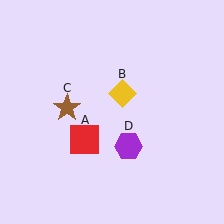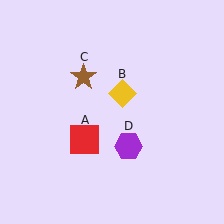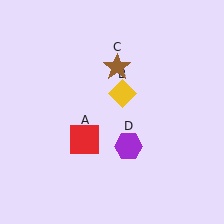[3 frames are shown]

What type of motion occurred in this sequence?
The brown star (object C) rotated clockwise around the center of the scene.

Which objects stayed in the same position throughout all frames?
Red square (object A) and yellow diamond (object B) and purple hexagon (object D) remained stationary.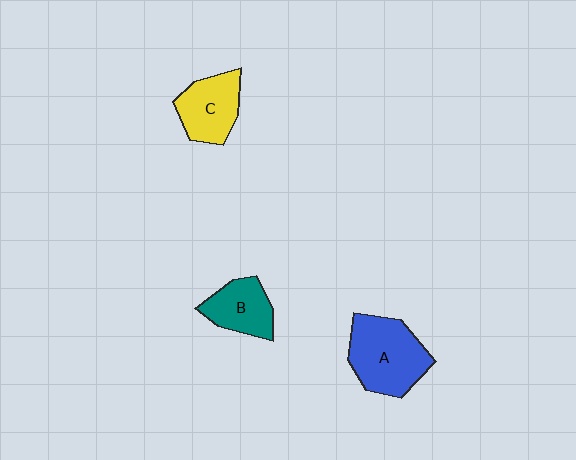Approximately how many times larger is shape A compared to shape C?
Approximately 1.4 times.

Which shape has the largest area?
Shape A (blue).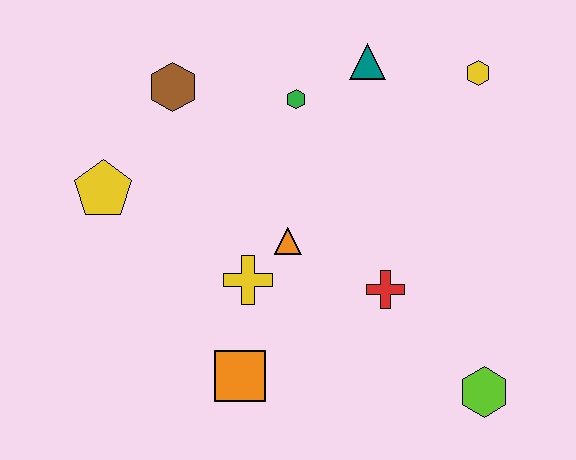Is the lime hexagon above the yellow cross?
No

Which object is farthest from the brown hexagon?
The lime hexagon is farthest from the brown hexagon.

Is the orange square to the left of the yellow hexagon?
Yes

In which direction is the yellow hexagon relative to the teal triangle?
The yellow hexagon is to the right of the teal triangle.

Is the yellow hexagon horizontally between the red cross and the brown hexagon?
No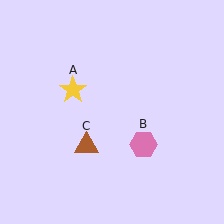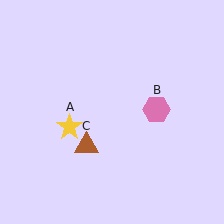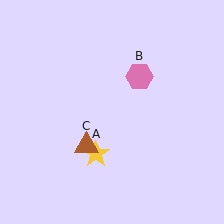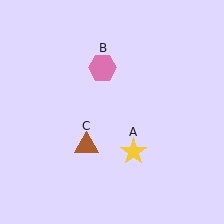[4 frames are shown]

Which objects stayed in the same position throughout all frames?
Brown triangle (object C) remained stationary.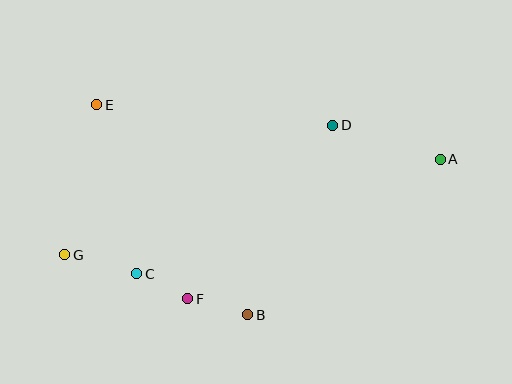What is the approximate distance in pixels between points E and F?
The distance between E and F is approximately 214 pixels.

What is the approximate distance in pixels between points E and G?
The distance between E and G is approximately 153 pixels.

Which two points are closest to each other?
Points C and F are closest to each other.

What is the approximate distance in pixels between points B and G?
The distance between B and G is approximately 192 pixels.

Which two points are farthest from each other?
Points A and G are farthest from each other.